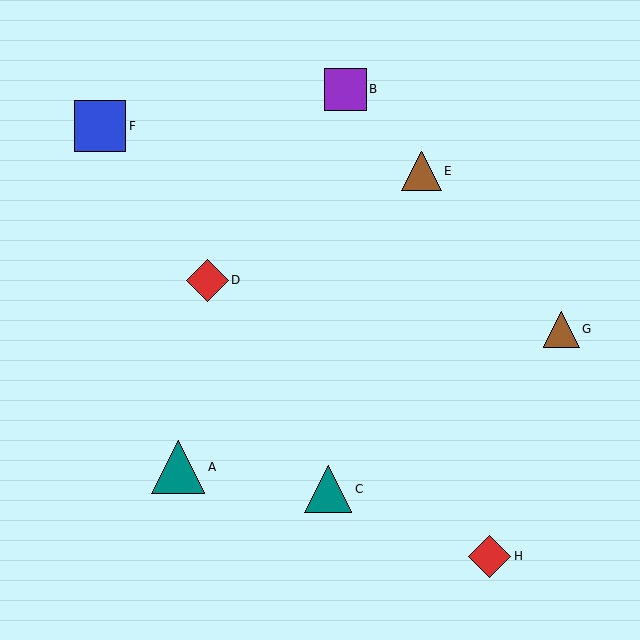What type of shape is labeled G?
Shape G is a brown triangle.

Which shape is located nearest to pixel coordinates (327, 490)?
The teal triangle (labeled C) at (328, 489) is nearest to that location.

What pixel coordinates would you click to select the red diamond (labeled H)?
Click at (489, 556) to select the red diamond H.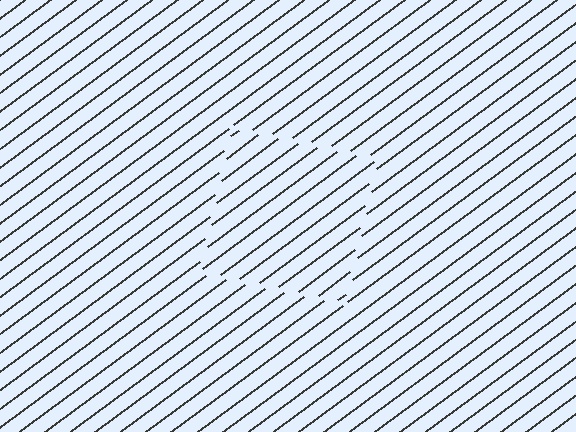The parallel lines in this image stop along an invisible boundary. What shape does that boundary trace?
An illusory square. The interior of the shape contains the same grating, shifted by half a period — the contour is defined by the phase discontinuity where line-ends from the inner and outer gratings abut.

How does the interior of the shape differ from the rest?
The interior of the shape contains the same grating, shifted by half a period — the contour is defined by the phase discontinuity where line-ends from the inner and outer gratings abut.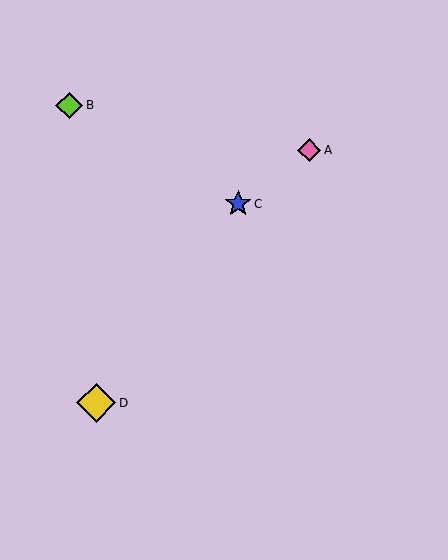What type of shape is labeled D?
Shape D is a yellow diamond.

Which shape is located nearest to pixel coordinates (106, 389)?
The yellow diamond (labeled D) at (96, 403) is nearest to that location.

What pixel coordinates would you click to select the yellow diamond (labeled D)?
Click at (96, 403) to select the yellow diamond D.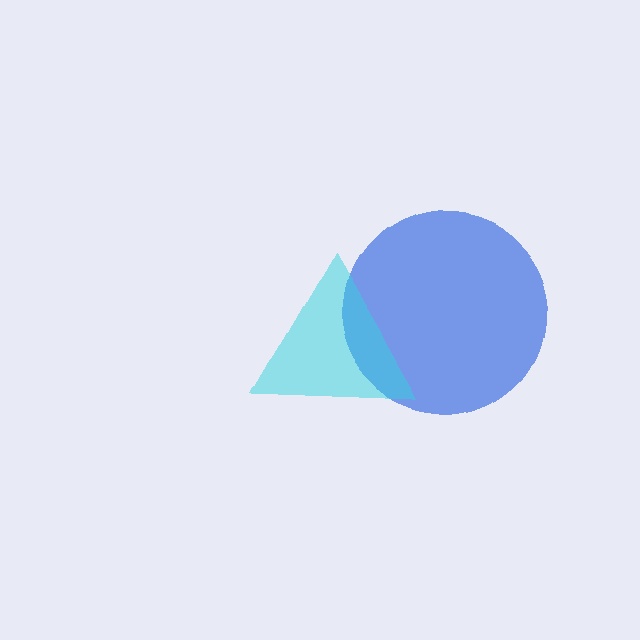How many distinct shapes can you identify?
There are 2 distinct shapes: a blue circle, a cyan triangle.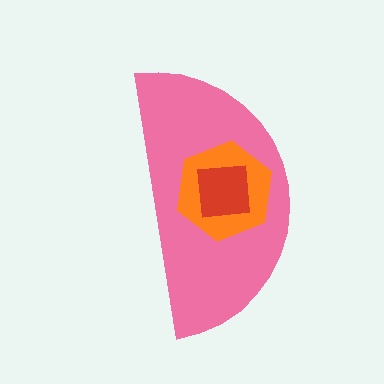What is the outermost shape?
The pink semicircle.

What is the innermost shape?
The red square.